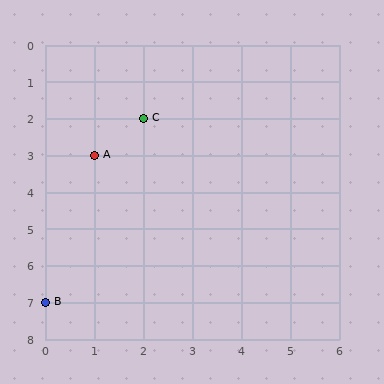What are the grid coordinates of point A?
Point A is at grid coordinates (1, 3).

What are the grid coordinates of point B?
Point B is at grid coordinates (0, 7).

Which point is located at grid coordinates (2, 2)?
Point C is at (2, 2).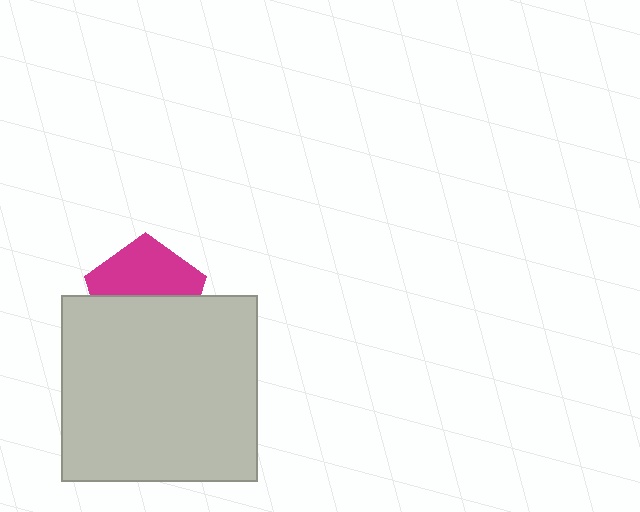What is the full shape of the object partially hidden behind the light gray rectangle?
The partially hidden object is a magenta pentagon.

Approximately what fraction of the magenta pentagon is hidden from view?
Roughly 51% of the magenta pentagon is hidden behind the light gray rectangle.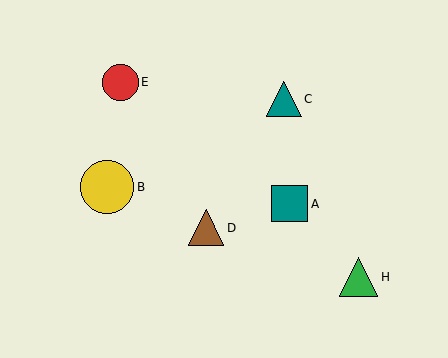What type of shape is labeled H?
Shape H is a green triangle.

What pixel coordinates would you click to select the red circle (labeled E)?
Click at (121, 82) to select the red circle E.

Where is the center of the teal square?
The center of the teal square is at (290, 204).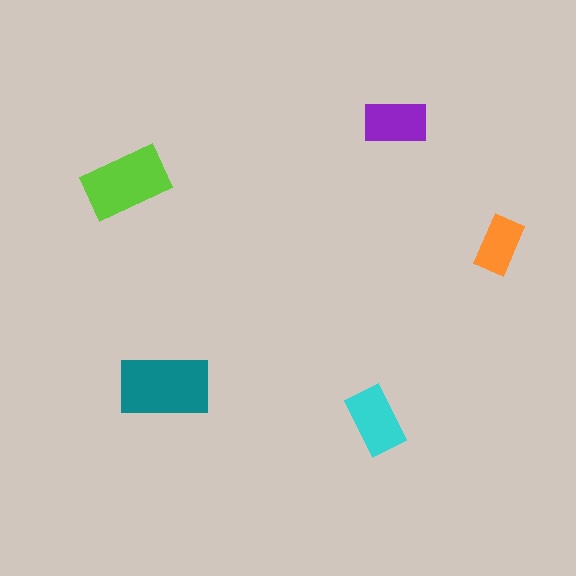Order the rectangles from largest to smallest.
the teal one, the lime one, the cyan one, the purple one, the orange one.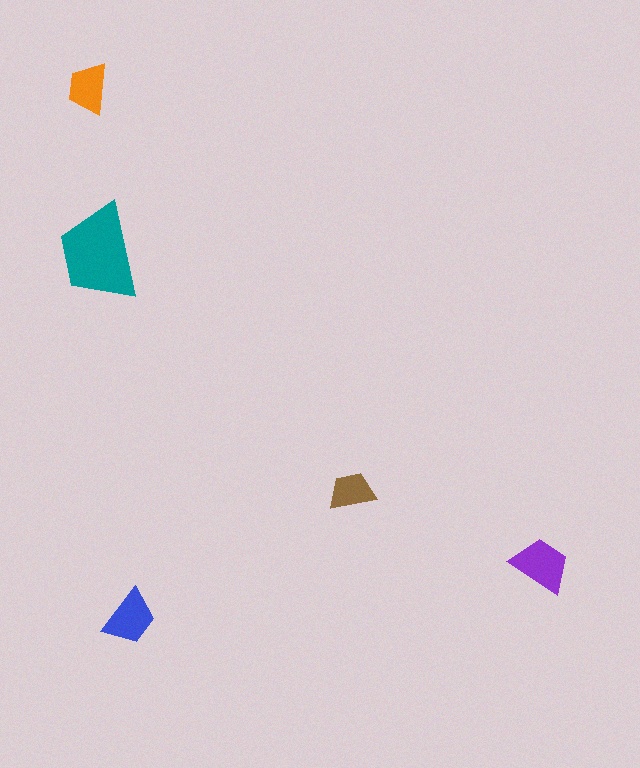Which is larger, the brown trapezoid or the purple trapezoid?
The purple one.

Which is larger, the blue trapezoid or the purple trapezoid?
The purple one.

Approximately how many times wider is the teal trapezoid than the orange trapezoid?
About 2 times wider.